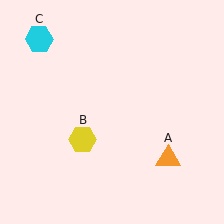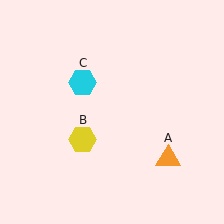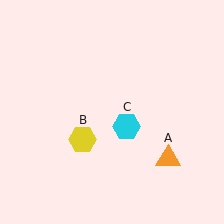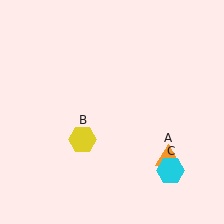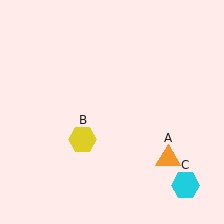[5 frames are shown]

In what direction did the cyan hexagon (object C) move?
The cyan hexagon (object C) moved down and to the right.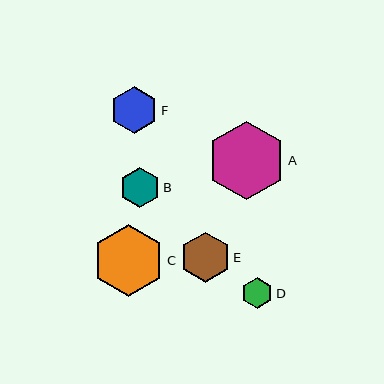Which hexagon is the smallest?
Hexagon D is the smallest with a size of approximately 31 pixels.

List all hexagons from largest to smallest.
From largest to smallest: A, C, E, F, B, D.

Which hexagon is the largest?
Hexagon A is the largest with a size of approximately 78 pixels.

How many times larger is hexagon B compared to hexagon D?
Hexagon B is approximately 1.3 times the size of hexagon D.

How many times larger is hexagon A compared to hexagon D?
Hexagon A is approximately 2.5 times the size of hexagon D.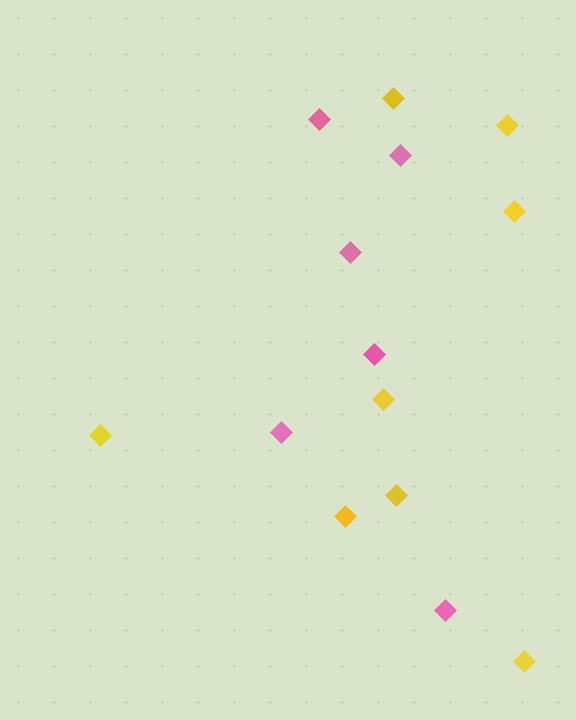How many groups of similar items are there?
There are 2 groups: one group of pink diamonds (6) and one group of yellow diamonds (8).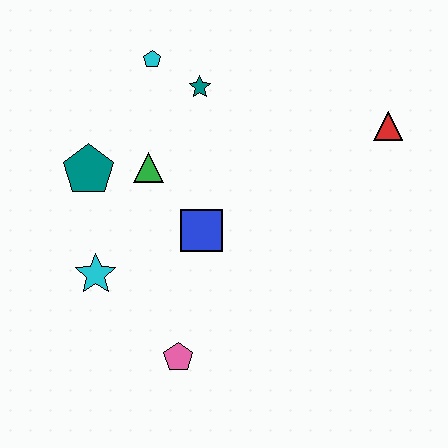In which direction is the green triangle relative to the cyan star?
The green triangle is above the cyan star.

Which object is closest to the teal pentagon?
The green triangle is closest to the teal pentagon.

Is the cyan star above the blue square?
No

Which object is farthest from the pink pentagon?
The red triangle is farthest from the pink pentagon.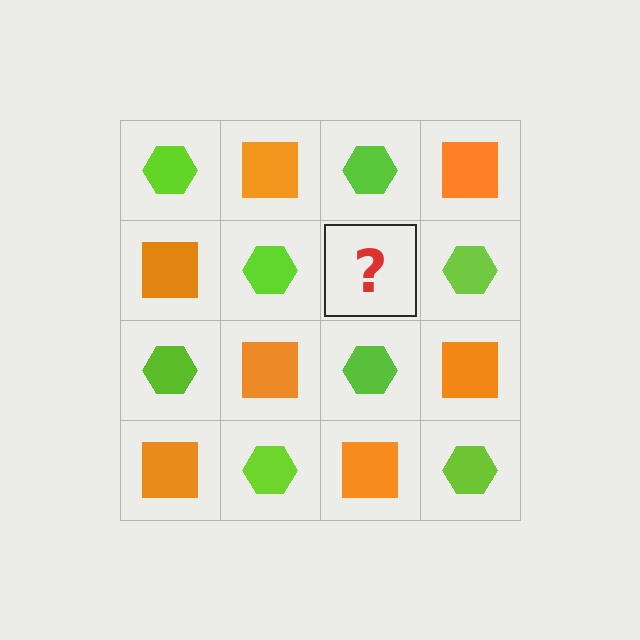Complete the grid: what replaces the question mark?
The question mark should be replaced with an orange square.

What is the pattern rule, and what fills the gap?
The rule is that it alternates lime hexagon and orange square in a checkerboard pattern. The gap should be filled with an orange square.